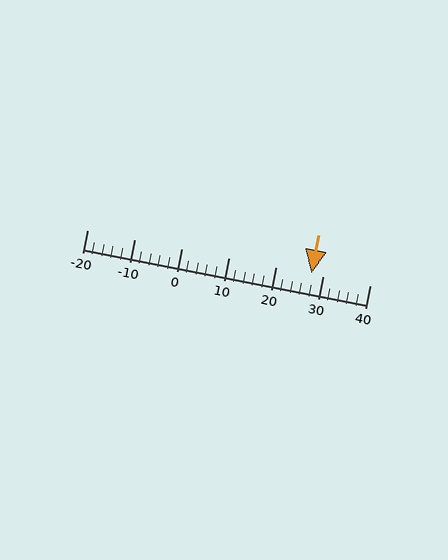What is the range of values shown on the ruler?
The ruler shows values from -20 to 40.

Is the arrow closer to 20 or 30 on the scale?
The arrow is closer to 30.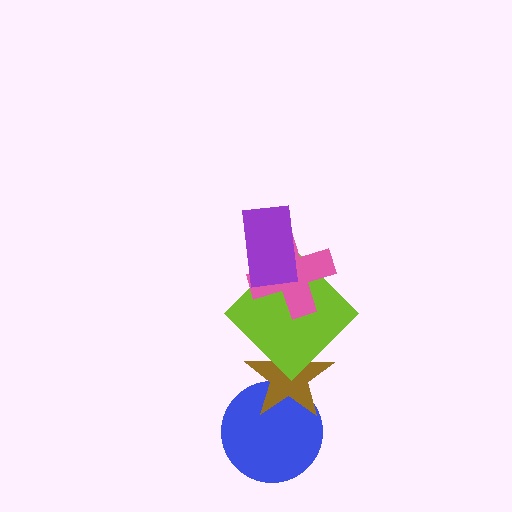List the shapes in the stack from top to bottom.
From top to bottom: the purple rectangle, the pink cross, the lime diamond, the brown star, the blue circle.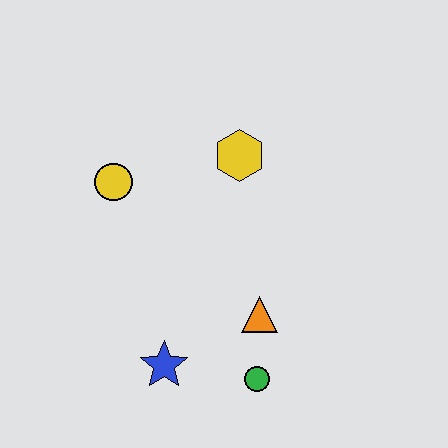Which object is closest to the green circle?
The orange triangle is closest to the green circle.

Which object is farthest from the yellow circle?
The green circle is farthest from the yellow circle.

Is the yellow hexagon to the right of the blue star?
Yes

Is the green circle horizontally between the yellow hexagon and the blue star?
No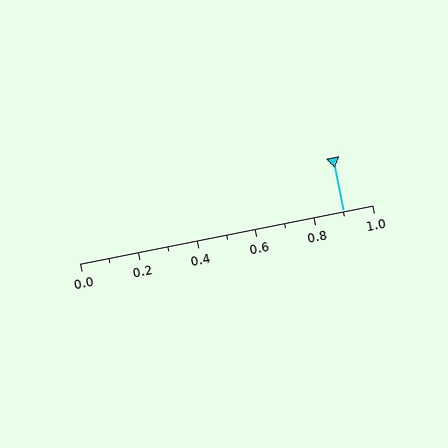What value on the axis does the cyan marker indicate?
The marker indicates approximately 0.9.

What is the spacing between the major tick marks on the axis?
The major ticks are spaced 0.2 apart.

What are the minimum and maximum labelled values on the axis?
The axis runs from 0.0 to 1.0.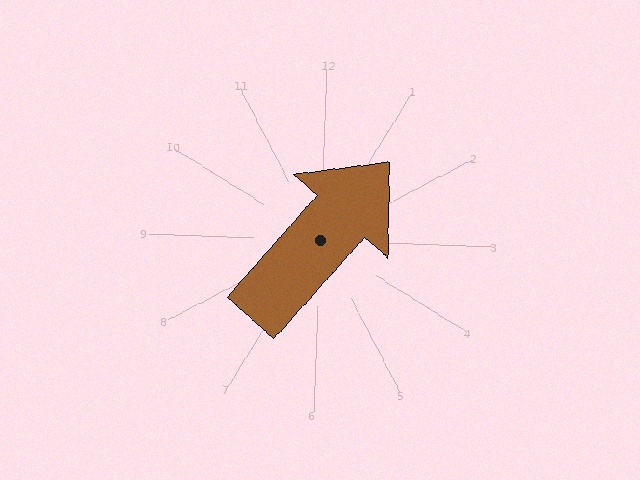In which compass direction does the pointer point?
Northeast.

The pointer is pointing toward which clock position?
Roughly 1 o'clock.